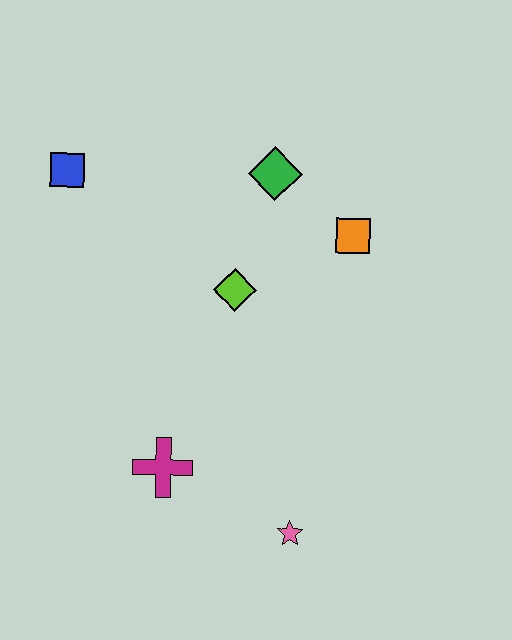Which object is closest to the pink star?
The magenta cross is closest to the pink star.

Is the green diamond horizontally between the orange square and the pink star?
No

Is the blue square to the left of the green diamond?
Yes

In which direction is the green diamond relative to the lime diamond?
The green diamond is above the lime diamond.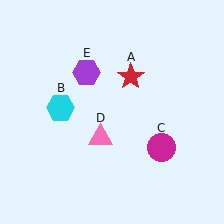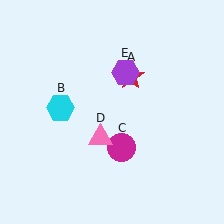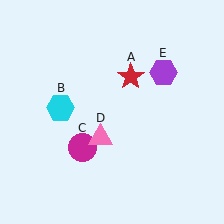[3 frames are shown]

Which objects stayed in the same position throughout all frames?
Red star (object A) and cyan hexagon (object B) and pink triangle (object D) remained stationary.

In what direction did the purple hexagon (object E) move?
The purple hexagon (object E) moved right.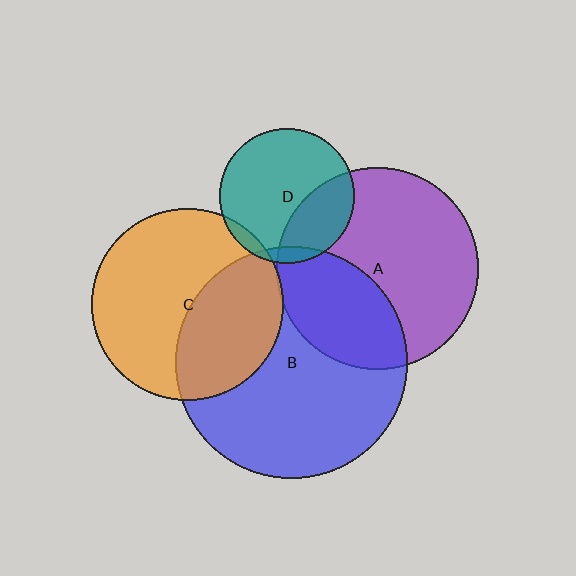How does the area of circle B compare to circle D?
Approximately 3.0 times.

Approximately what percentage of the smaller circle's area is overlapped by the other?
Approximately 5%.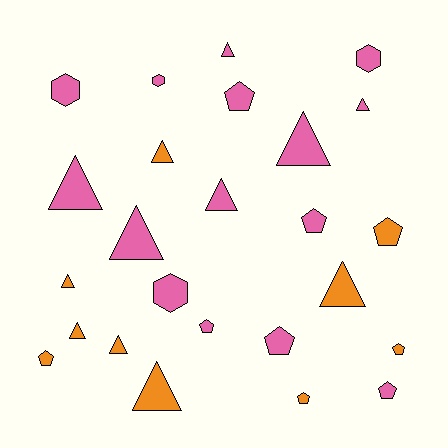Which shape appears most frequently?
Triangle, with 12 objects.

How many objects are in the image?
There are 25 objects.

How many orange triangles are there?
There are 6 orange triangles.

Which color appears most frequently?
Pink, with 15 objects.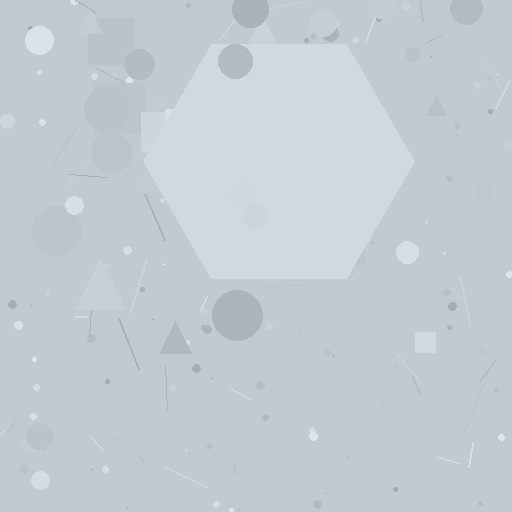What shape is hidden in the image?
A hexagon is hidden in the image.